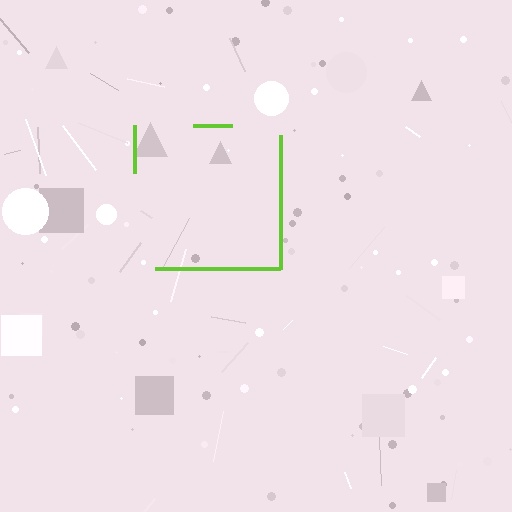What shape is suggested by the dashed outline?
The dashed outline suggests a square.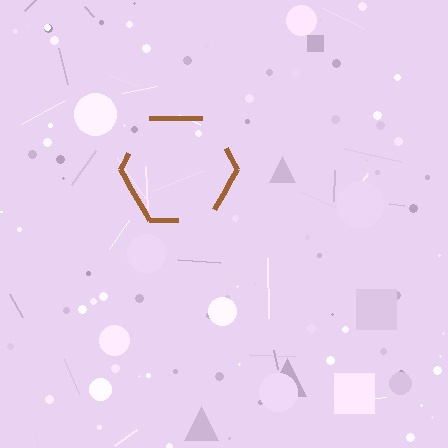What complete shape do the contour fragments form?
The contour fragments form a hexagon.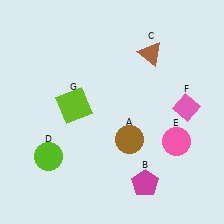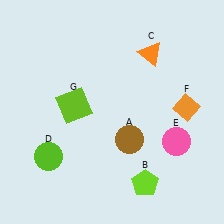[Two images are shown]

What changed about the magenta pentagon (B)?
In Image 1, B is magenta. In Image 2, it changed to lime.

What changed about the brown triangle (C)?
In Image 1, C is brown. In Image 2, it changed to orange.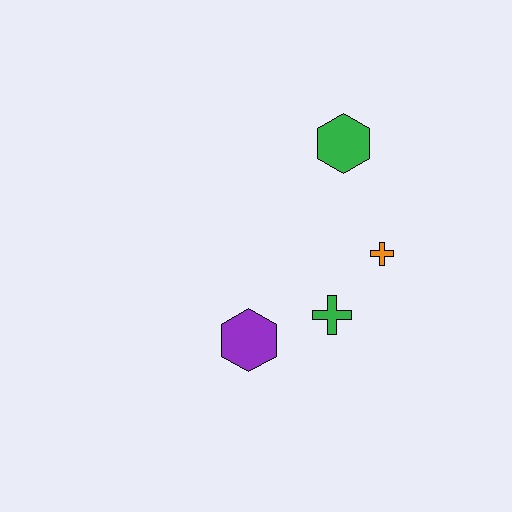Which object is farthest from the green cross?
The green hexagon is farthest from the green cross.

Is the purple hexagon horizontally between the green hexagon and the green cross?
No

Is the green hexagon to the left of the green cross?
No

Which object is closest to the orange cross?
The green cross is closest to the orange cross.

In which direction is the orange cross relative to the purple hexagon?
The orange cross is to the right of the purple hexagon.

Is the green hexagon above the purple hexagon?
Yes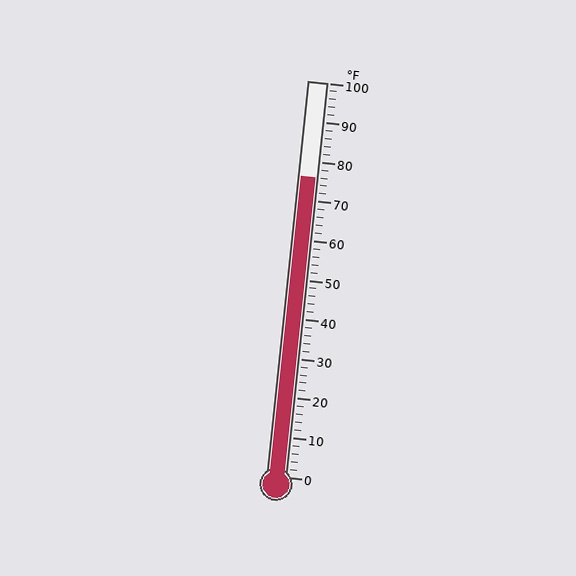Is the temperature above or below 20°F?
The temperature is above 20°F.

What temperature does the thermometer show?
The thermometer shows approximately 76°F.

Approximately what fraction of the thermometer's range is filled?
The thermometer is filled to approximately 75% of its range.